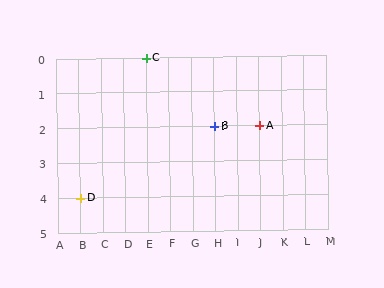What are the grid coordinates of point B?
Point B is at grid coordinates (H, 2).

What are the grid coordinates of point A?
Point A is at grid coordinates (J, 2).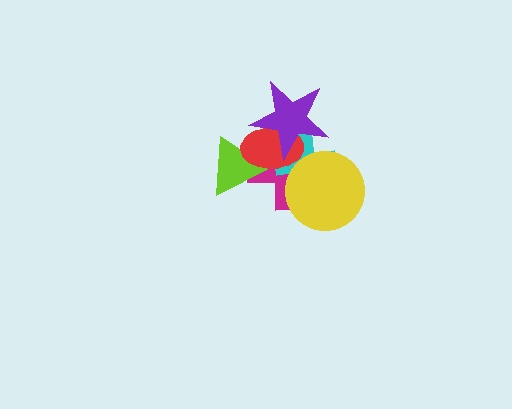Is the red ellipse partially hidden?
Yes, it is partially covered by another shape.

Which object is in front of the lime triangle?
The red ellipse is in front of the lime triangle.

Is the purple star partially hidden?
No, no other shape covers it.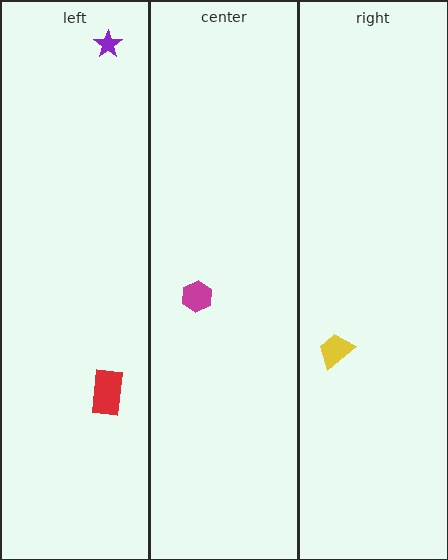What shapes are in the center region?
The magenta hexagon.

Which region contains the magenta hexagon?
The center region.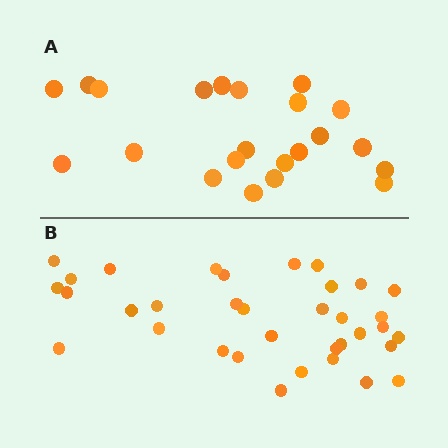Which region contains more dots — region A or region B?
Region B (the bottom region) has more dots.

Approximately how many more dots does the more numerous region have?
Region B has approximately 15 more dots than region A.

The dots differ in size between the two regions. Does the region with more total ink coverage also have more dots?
No. Region A has more total ink coverage because its dots are larger, but region B actually contains more individual dots. Total area can be misleading — the number of items is what matters here.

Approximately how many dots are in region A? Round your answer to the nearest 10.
About 20 dots. (The exact count is 22, which rounds to 20.)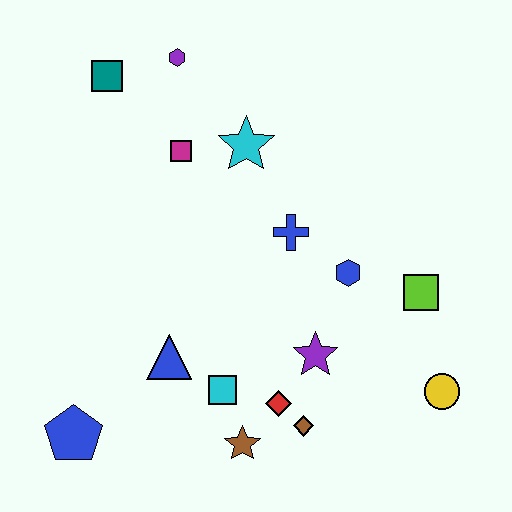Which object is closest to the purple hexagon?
The teal square is closest to the purple hexagon.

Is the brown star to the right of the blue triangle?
Yes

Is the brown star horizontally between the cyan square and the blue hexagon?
Yes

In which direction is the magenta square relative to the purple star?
The magenta square is above the purple star.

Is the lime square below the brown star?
No